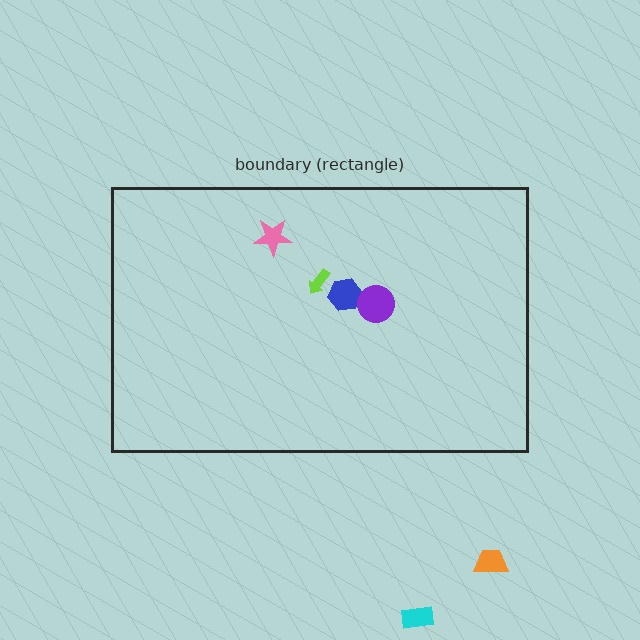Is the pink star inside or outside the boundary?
Inside.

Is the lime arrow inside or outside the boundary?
Inside.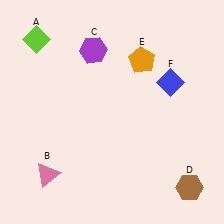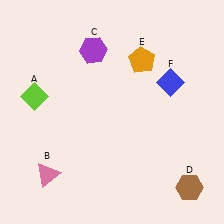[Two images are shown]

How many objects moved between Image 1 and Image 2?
1 object moved between the two images.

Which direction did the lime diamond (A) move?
The lime diamond (A) moved down.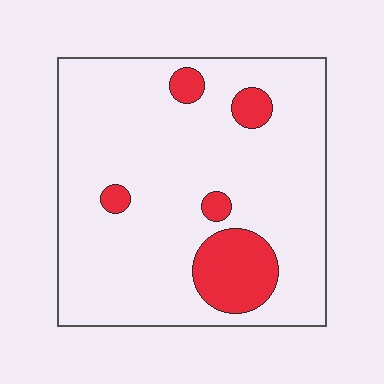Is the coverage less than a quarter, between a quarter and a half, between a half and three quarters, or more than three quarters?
Less than a quarter.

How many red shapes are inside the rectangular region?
5.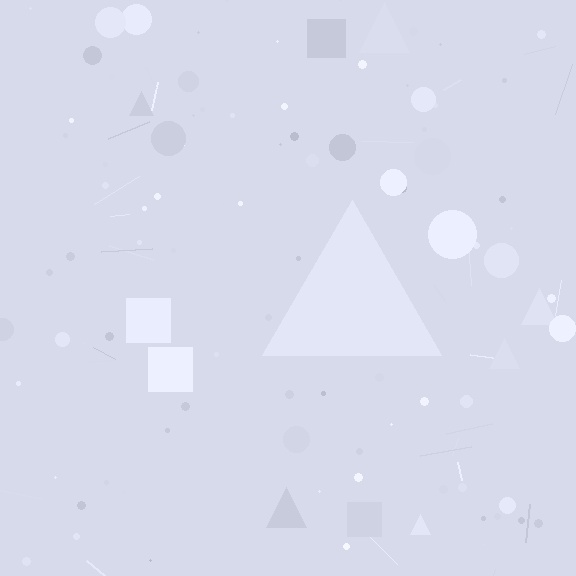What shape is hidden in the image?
A triangle is hidden in the image.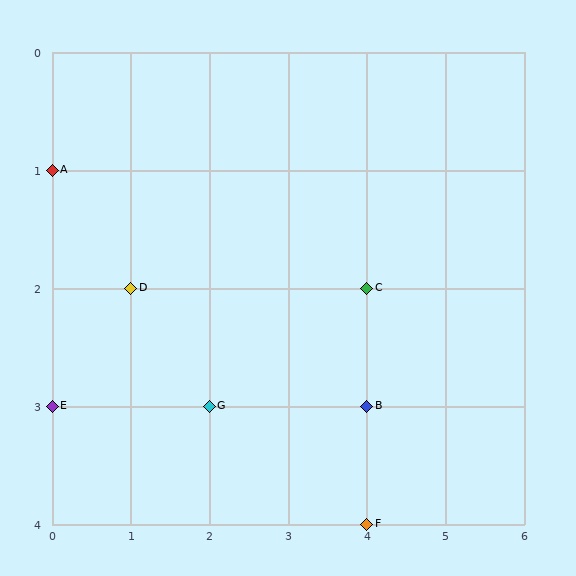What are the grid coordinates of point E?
Point E is at grid coordinates (0, 3).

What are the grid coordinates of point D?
Point D is at grid coordinates (1, 2).